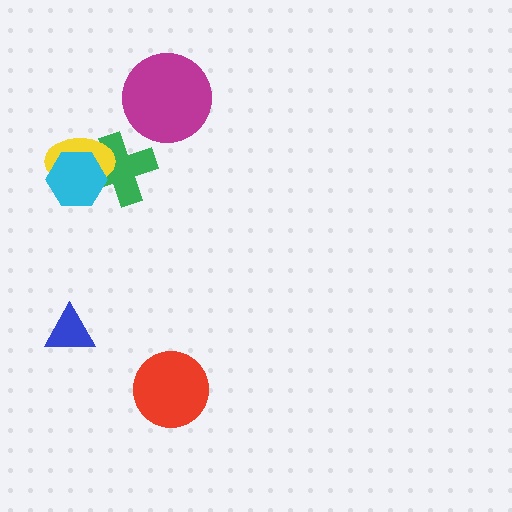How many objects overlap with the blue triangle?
0 objects overlap with the blue triangle.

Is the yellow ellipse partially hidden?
Yes, it is partially covered by another shape.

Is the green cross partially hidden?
Yes, it is partially covered by another shape.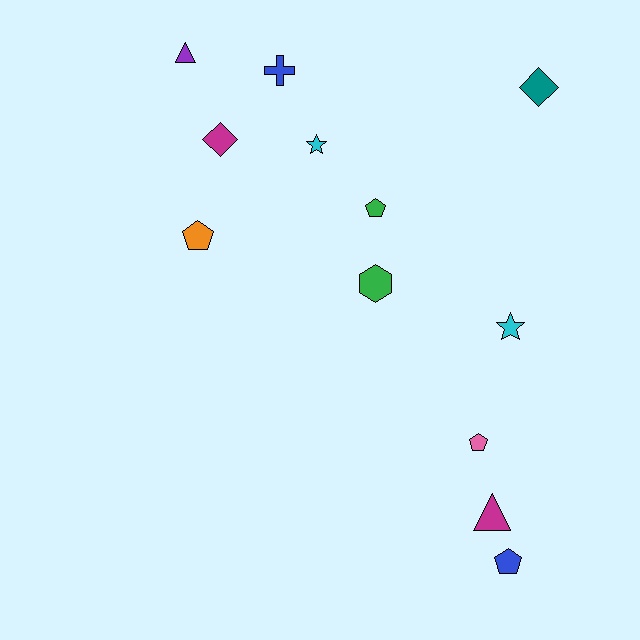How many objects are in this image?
There are 12 objects.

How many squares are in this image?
There are no squares.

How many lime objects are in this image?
There are no lime objects.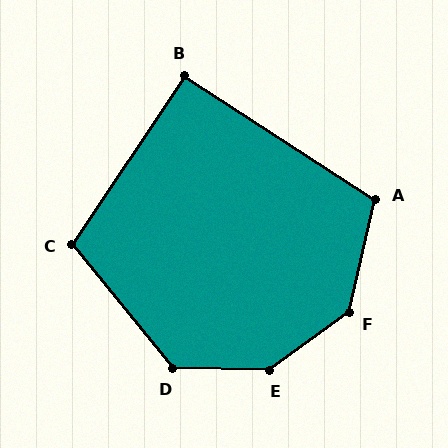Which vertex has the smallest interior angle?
B, at approximately 91 degrees.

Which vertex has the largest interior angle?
E, at approximately 143 degrees.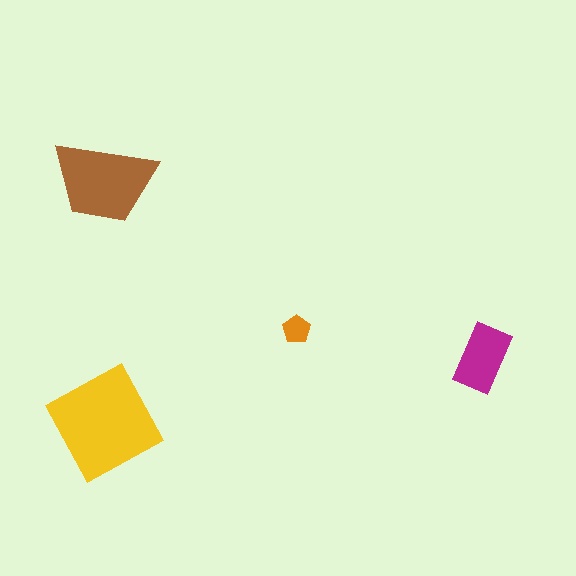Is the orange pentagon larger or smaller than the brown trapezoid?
Smaller.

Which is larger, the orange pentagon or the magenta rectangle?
The magenta rectangle.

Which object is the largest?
The yellow square.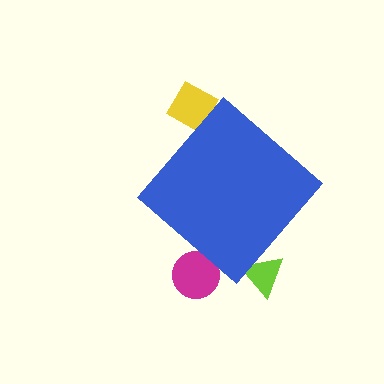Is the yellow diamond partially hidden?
Yes, the yellow diamond is partially hidden behind the blue diamond.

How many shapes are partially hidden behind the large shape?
3 shapes are partially hidden.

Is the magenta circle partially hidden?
Yes, the magenta circle is partially hidden behind the blue diamond.